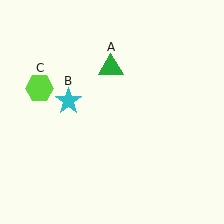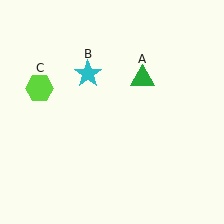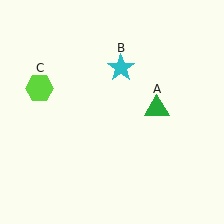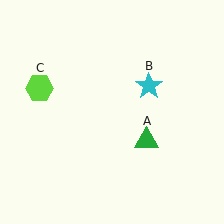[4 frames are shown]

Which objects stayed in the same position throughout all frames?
Lime hexagon (object C) remained stationary.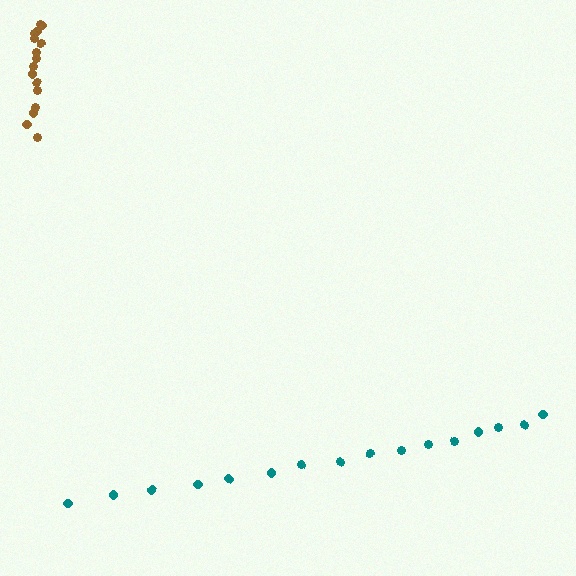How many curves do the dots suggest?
There are 2 distinct paths.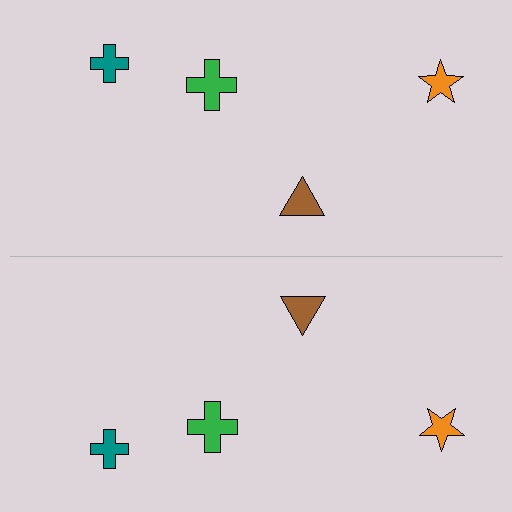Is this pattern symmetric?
Yes, this pattern has bilateral (reflection) symmetry.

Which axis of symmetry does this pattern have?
The pattern has a horizontal axis of symmetry running through the center of the image.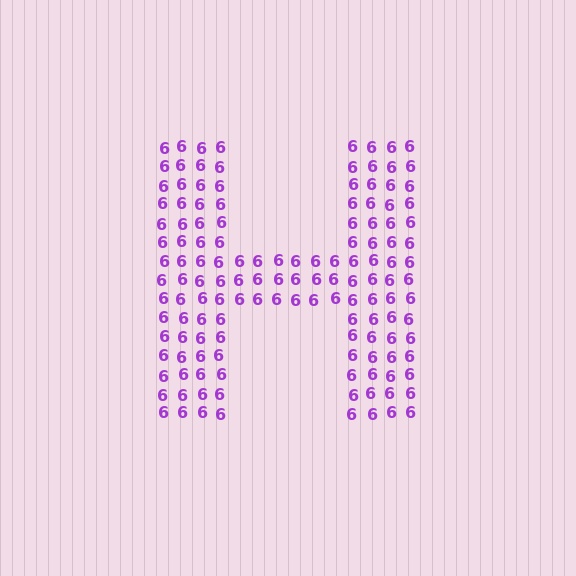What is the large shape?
The large shape is the letter H.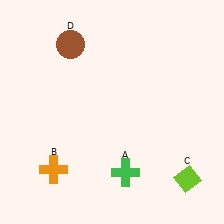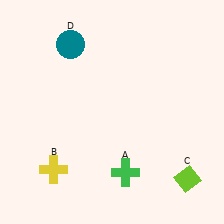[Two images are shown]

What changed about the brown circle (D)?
In Image 1, D is brown. In Image 2, it changed to teal.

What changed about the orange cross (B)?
In Image 1, B is orange. In Image 2, it changed to yellow.